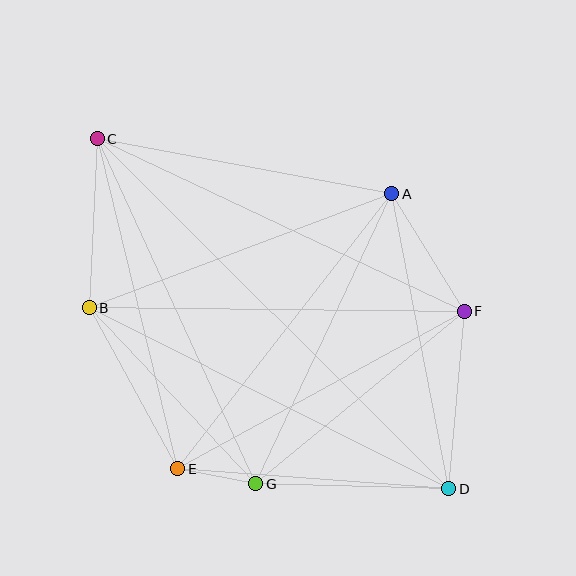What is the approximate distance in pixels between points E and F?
The distance between E and F is approximately 327 pixels.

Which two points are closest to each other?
Points E and G are closest to each other.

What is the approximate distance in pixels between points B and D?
The distance between B and D is approximately 403 pixels.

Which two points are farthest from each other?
Points C and D are farthest from each other.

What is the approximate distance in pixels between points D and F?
The distance between D and F is approximately 178 pixels.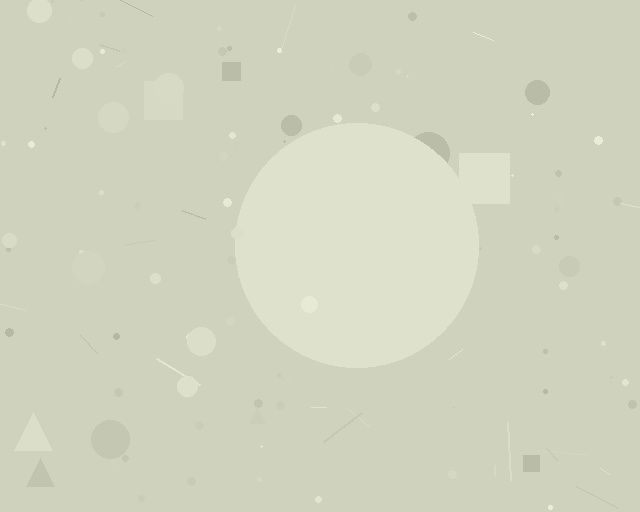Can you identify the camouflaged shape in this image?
The camouflaged shape is a circle.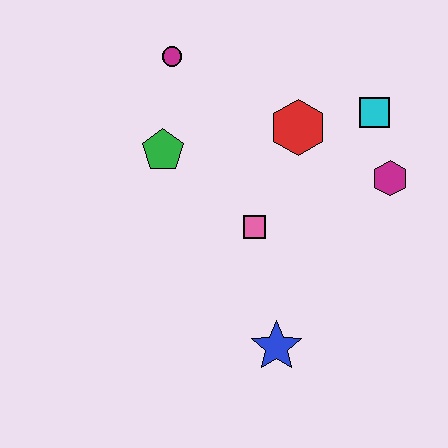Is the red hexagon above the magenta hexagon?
Yes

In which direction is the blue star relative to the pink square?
The blue star is below the pink square.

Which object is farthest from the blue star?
The magenta circle is farthest from the blue star.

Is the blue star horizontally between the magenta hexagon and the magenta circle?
Yes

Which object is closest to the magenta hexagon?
The cyan square is closest to the magenta hexagon.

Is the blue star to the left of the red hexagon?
Yes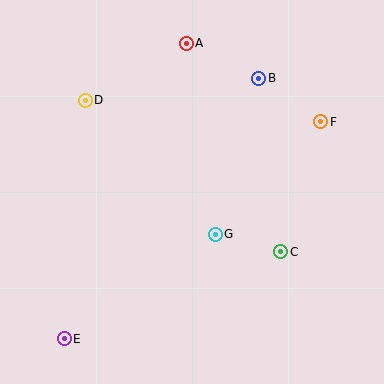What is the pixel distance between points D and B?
The distance between D and B is 175 pixels.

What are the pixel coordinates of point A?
Point A is at (186, 43).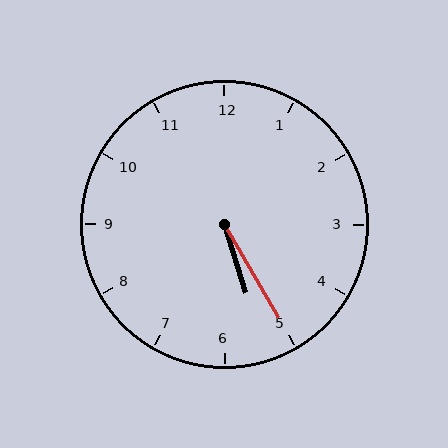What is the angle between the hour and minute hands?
Approximately 12 degrees.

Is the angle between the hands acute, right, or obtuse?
It is acute.